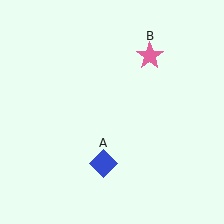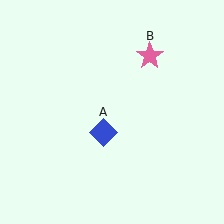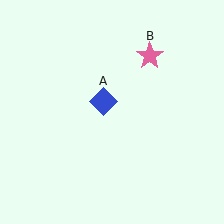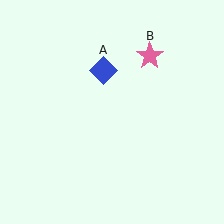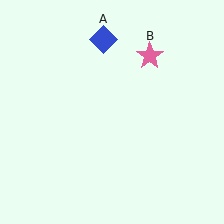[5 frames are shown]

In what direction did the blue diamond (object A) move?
The blue diamond (object A) moved up.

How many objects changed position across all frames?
1 object changed position: blue diamond (object A).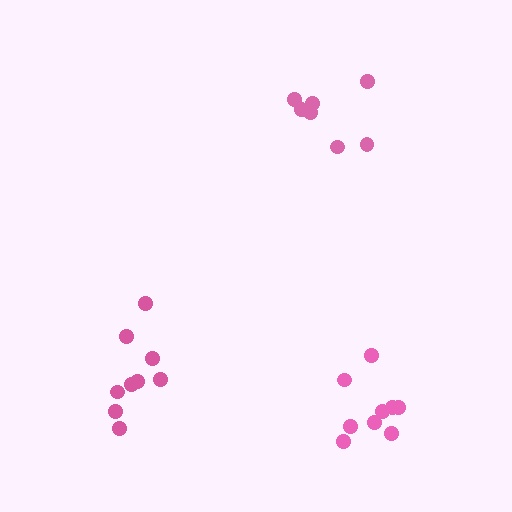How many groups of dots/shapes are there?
There are 3 groups.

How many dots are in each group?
Group 1: 7 dots, Group 2: 9 dots, Group 3: 9 dots (25 total).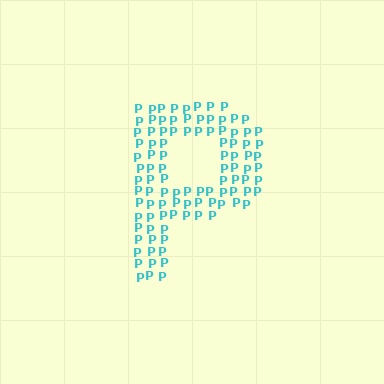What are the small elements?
The small elements are letter P's.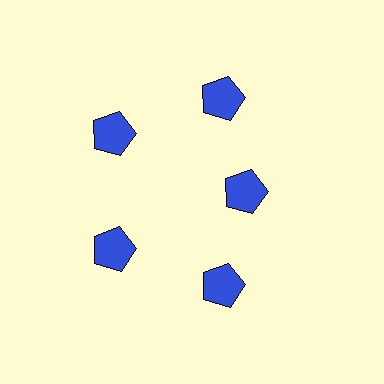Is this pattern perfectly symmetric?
No. The 5 blue pentagons are arranged in a ring, but one element near the 3 o'clock position is pulled inward toward the center, breaking the 5-fold rotational symmetry.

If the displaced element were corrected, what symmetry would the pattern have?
It would have 5-fold rotational symmetry — the pattern would map onto itself every 72 degrees.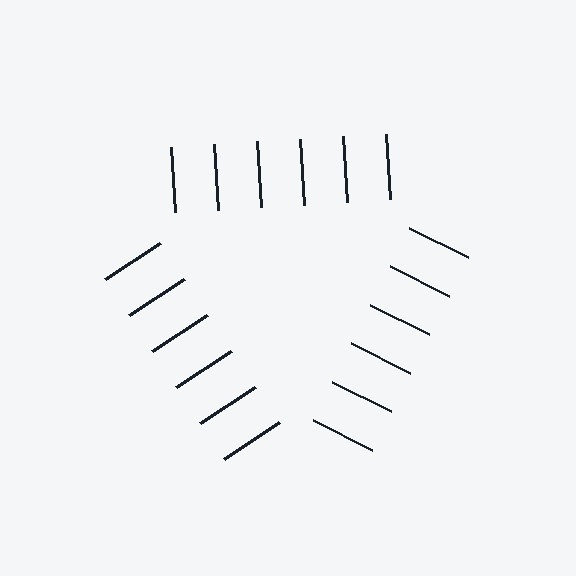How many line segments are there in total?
18 — 6 along each of the 3 edges.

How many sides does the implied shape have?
3 sides — the line-ends trace a triangle.